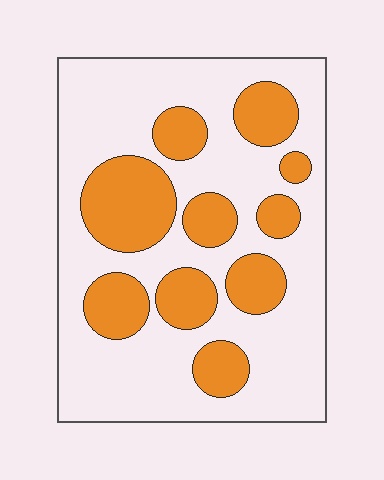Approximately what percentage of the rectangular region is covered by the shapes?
Approximately 30%.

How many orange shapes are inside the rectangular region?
10.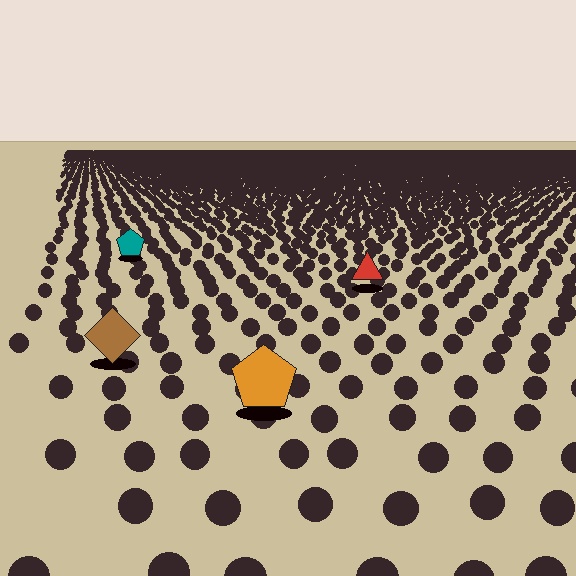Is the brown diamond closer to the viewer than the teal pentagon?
Yes. The brown diamond is closer — you can tell from the texture gradient: the ground texture is coarser near it.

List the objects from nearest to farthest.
From nearest to farthest: the orange pentagon, the brown diamond, the red triangle, the teal pentagon.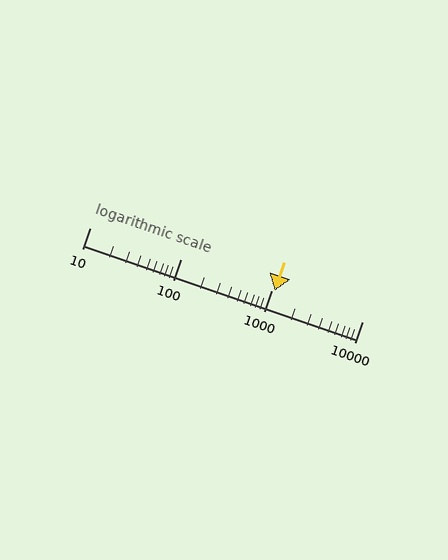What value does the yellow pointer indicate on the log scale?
The pointer indicates approximately 1100.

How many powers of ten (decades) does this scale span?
The scale spans 3 decades, from 10 to 10000.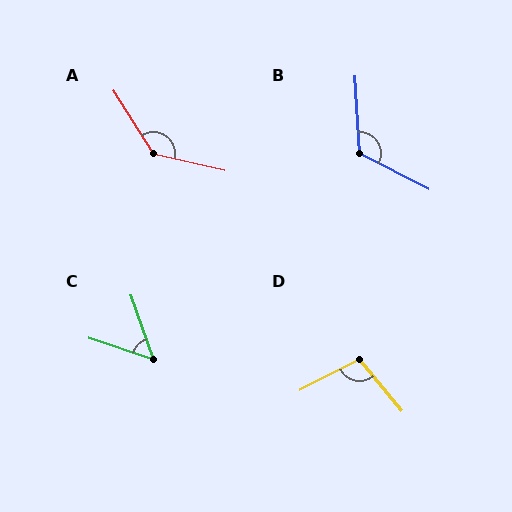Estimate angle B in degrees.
Approximately 120 degrees.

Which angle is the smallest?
C, at approximately 52 degrees.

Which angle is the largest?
A, at approximately 135 degrees.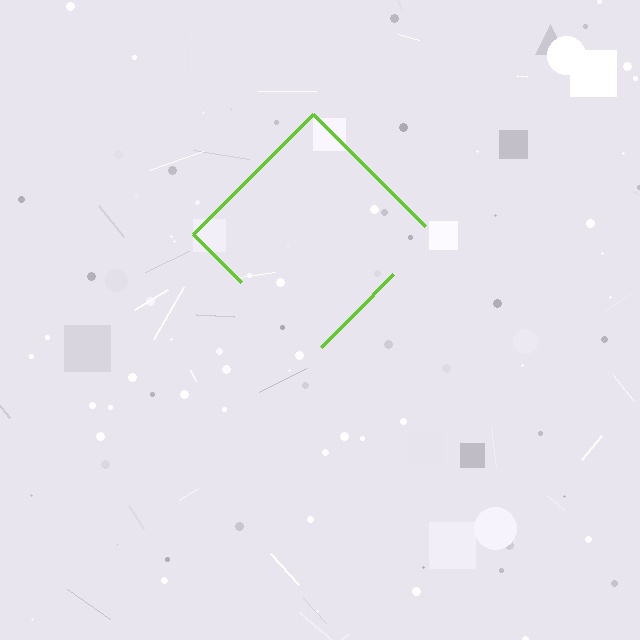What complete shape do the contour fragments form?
The contour fragments form a diamond.